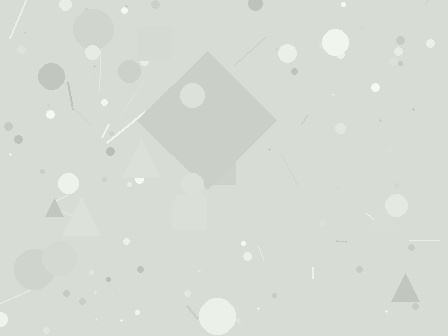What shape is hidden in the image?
A diamond is hidden in the image.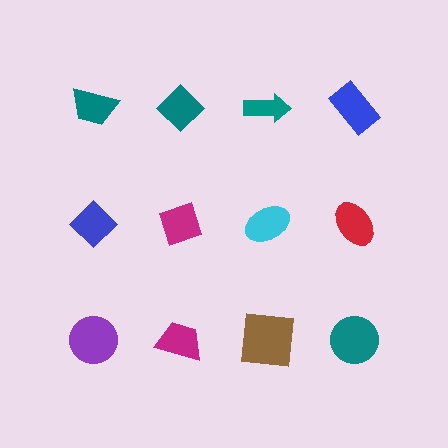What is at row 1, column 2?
A teal diamond.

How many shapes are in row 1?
4 shapes.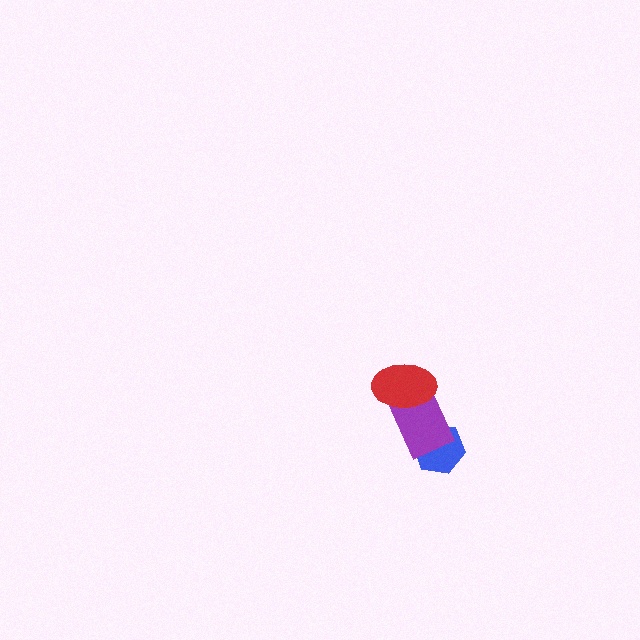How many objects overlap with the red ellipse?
1 object overlaps with the red ellipse.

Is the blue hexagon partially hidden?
Yes, it is partially covered by another shape.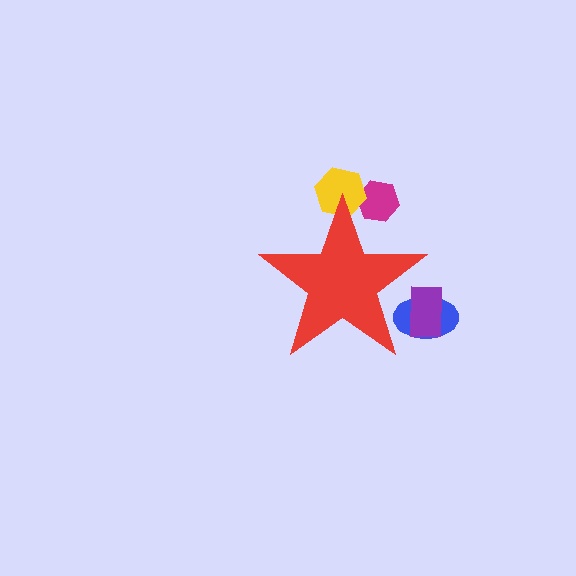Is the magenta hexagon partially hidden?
Yes, the magenta hexagon is partially hidden behind the red star.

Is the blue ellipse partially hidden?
Yes, the blue ellipse is partially hidden behind the red star.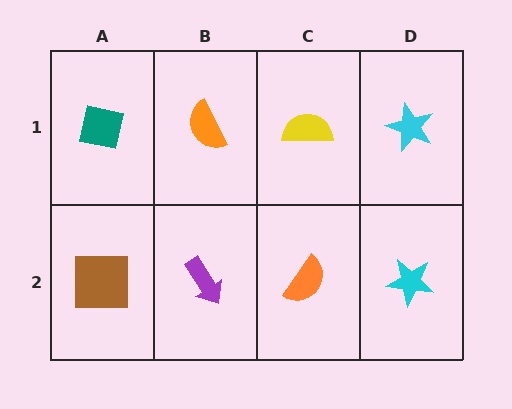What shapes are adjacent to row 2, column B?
An orange semicircle (row 1, column B), a brown square (row 2, column A), an orange semicircle (row 2, column C).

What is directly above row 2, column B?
An orange semicircle.